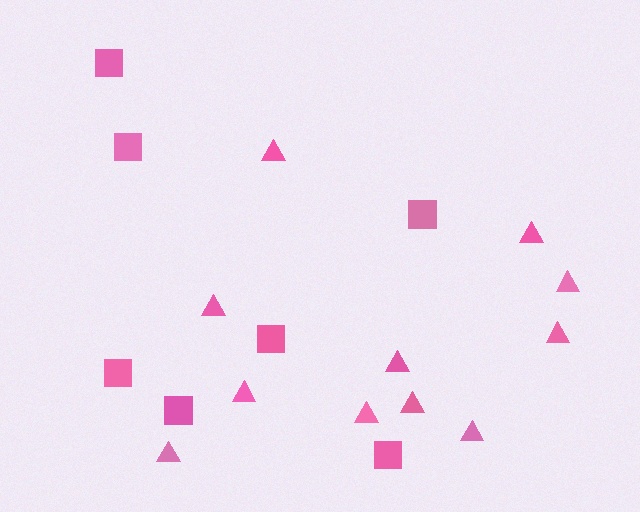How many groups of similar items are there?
There are 2 groups: one group of squares (7) and one group of triangles (11).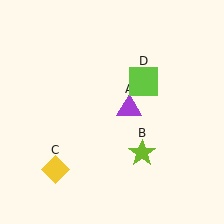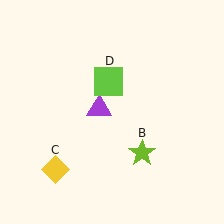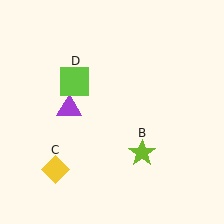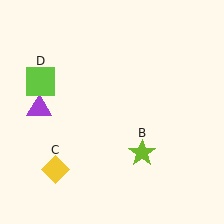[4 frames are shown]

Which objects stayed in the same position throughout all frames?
Lime star (object B) and yellow diamond (object C) remained stationary.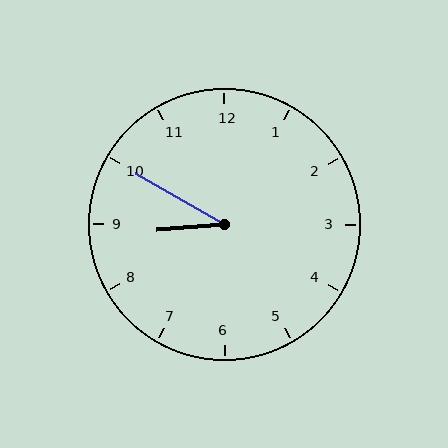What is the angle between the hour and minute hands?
Approximately 35 degrees.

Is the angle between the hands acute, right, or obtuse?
It is acute.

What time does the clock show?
8:50.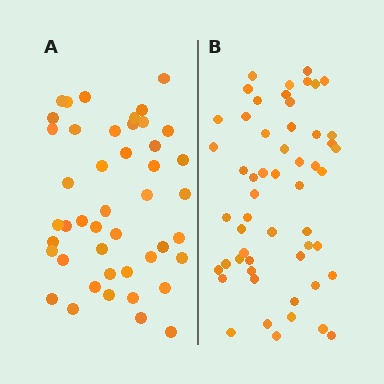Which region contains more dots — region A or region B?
Region B (the right region) has more dots.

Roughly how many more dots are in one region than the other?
Region B has roughly 8 or so more dots than region A.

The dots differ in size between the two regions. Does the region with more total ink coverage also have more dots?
No. Region A has more total ink coverage because its dots are larger, but region B actually contains more individual dots. Total area can be misleading — the number of items is what matters here.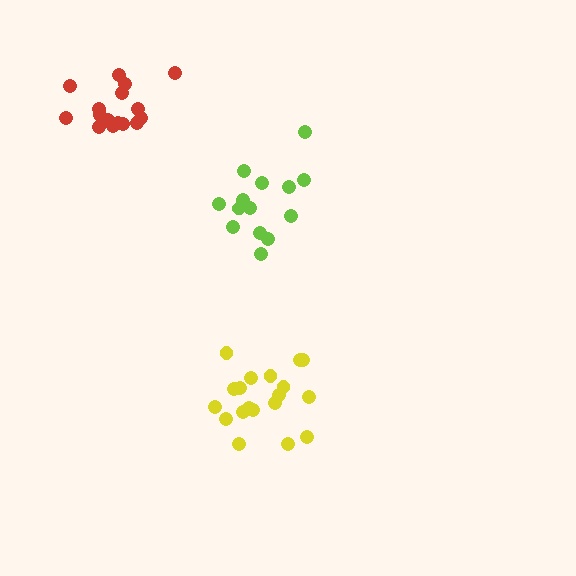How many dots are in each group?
Group 1: 14 dots, Group 2: 19 dots, Group 3: 16 dots (49 total).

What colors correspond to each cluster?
The clusters are colored: lime, yellow, red.